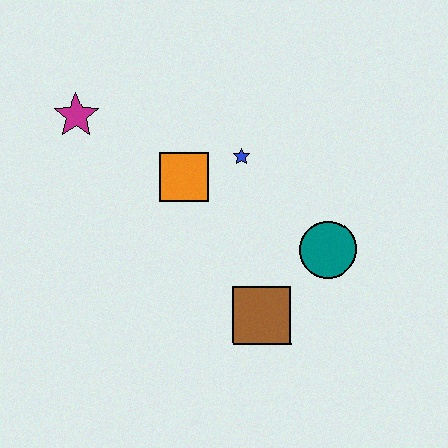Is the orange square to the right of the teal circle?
No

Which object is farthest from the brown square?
The magenta star is farthest from the brown square.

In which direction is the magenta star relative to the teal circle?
The magenta star is to the left of the teal circle.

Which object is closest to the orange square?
The blue star is closest to the orange square.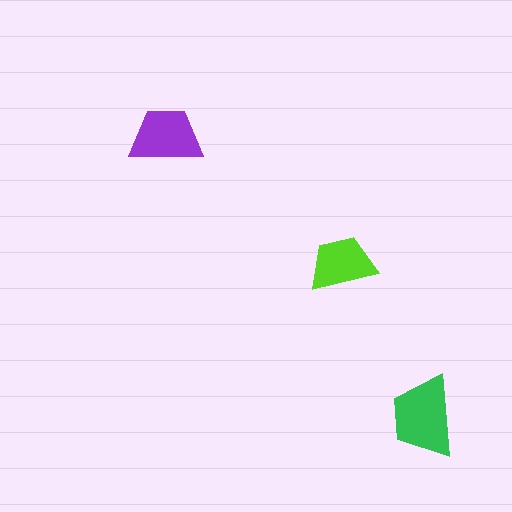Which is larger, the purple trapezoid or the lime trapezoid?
The purple one.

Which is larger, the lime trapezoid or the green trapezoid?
The green one.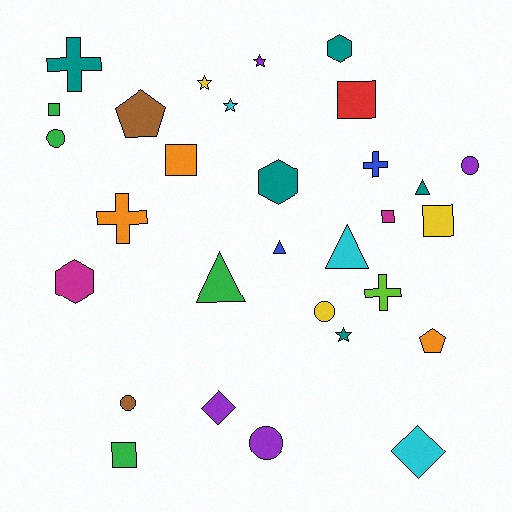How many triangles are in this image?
There are 4 triangles.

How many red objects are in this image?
There is 1 red object.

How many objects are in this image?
There are 30 objects.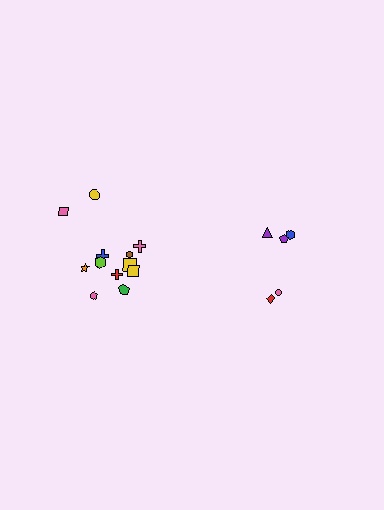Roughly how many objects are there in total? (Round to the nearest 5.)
Roughly 15 objects in total.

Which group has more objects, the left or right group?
The left group.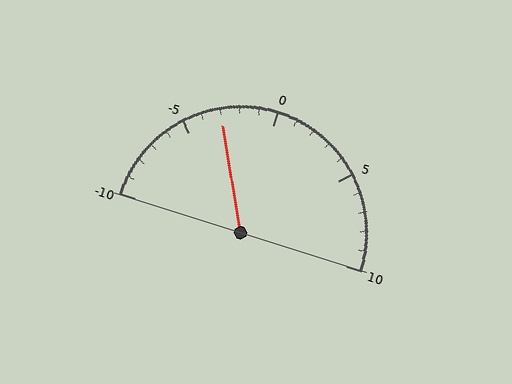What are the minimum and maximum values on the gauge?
The gauge ranges from -10 to 10.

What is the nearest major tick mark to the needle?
The nearest major tick mark is -5.